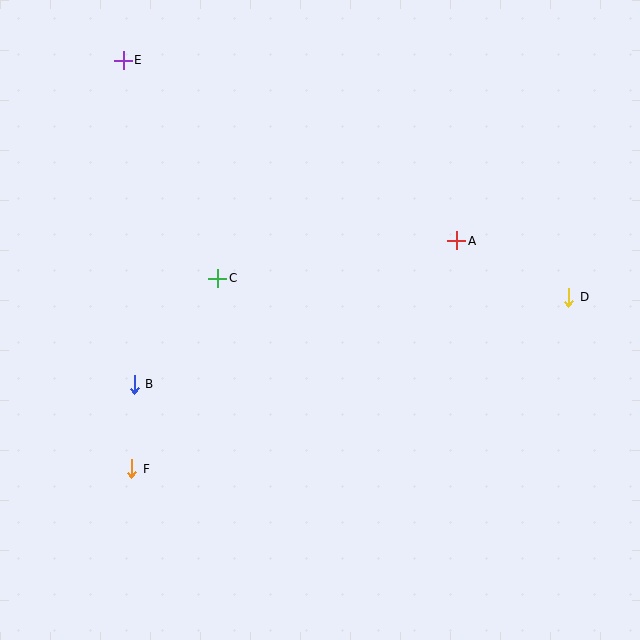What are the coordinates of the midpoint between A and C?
The midpoint between A and C is at (337, 260).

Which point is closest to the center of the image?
Point C at (218, 278) is closest to the center.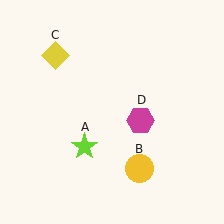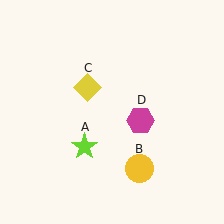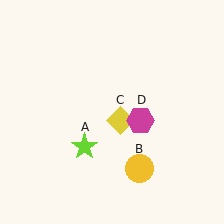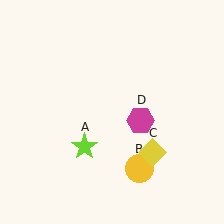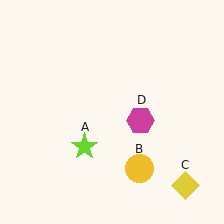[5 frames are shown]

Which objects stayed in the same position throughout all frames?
Lime star (object A) and yellow circle (object B) and magenta hexagon (object D) remained stationary.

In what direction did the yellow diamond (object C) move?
The yellow diamond (object C) moved down and to the right.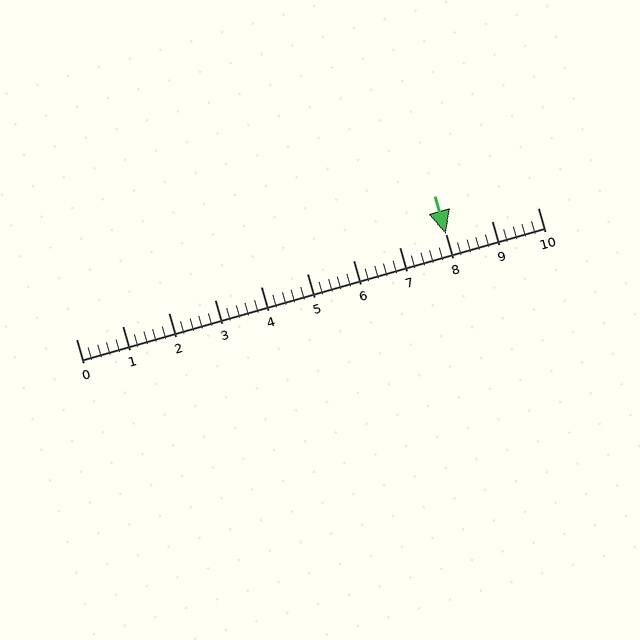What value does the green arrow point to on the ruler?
The green arrow points to approximately 8.0.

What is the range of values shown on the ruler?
The ruler shows values from 0 to 10.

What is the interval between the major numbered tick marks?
The major tick marks are spaced 1 units apart.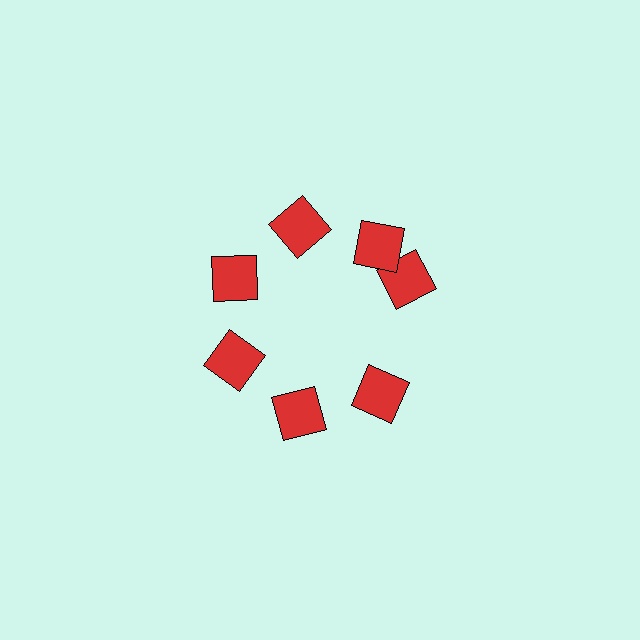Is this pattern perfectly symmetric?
No. The 7 red squares are arranged in a ring, but one element near the 3 o'clock position is rotated out of alignment along the ring, breaking the 7-fold rotational symmetry.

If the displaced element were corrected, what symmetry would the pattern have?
It would have 7-fold rotational symmetry — the pattern would map onto itself every 51 degrees.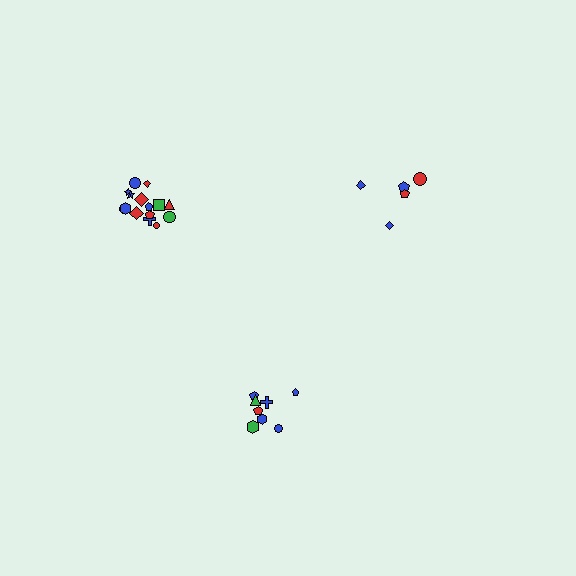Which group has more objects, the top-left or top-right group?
The top-left group.